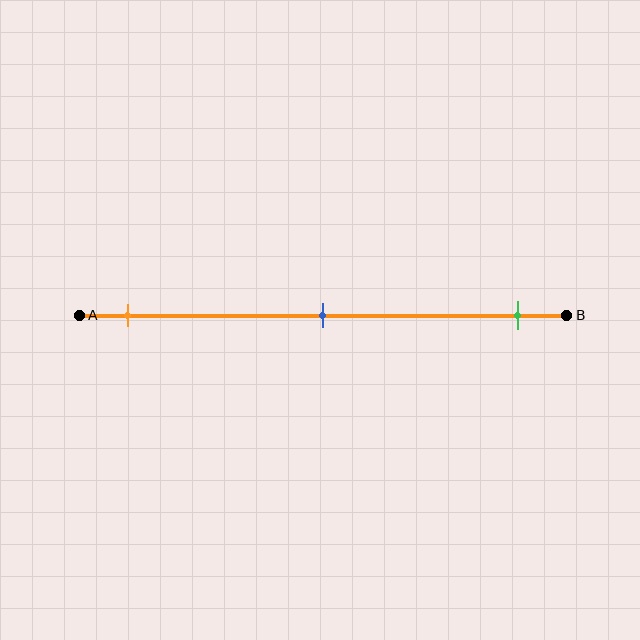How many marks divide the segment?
There are 3 marks dividing the segment.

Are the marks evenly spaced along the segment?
Yes, the marks are approximately evenly spaced.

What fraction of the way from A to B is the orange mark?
The orange mark is approximately 10% (0.1) of the way from A to B.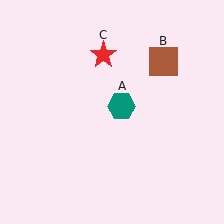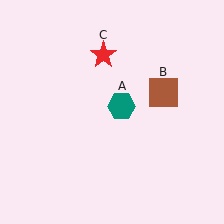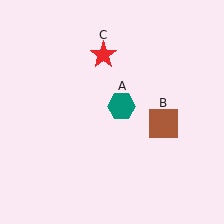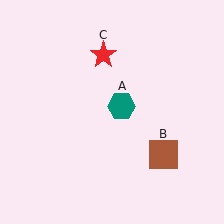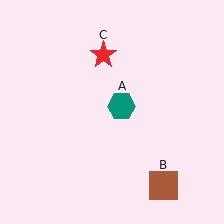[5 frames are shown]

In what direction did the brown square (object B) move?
The brown square (object B) moved down.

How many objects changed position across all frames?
1 object changed position: brown square (object B).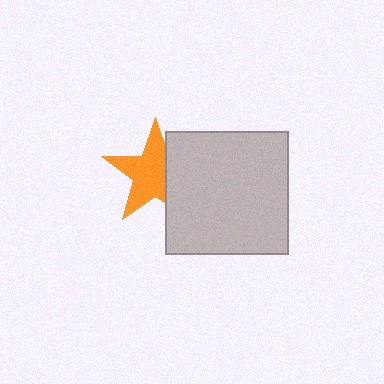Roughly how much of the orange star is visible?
Most of it is visible (roughly 68%).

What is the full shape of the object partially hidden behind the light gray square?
The partially hidden object is an orange star.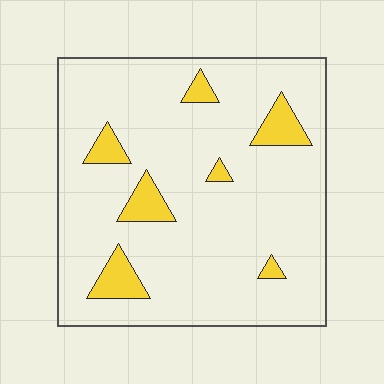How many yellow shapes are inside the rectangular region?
7.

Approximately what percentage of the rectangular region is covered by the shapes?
Approximately 10%.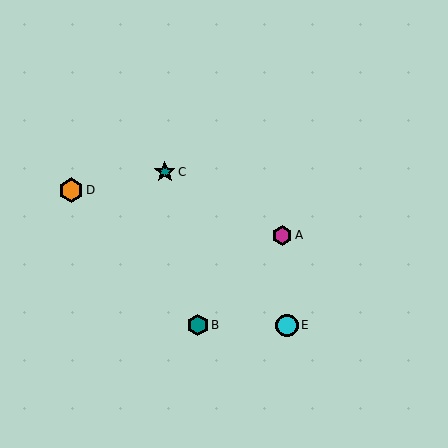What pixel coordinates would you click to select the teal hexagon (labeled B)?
Click at (198, 325) to select the teal hexagon B.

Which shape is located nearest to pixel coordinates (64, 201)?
The orange hexagon (labeled D) at (71, 190) is nearest to that location.